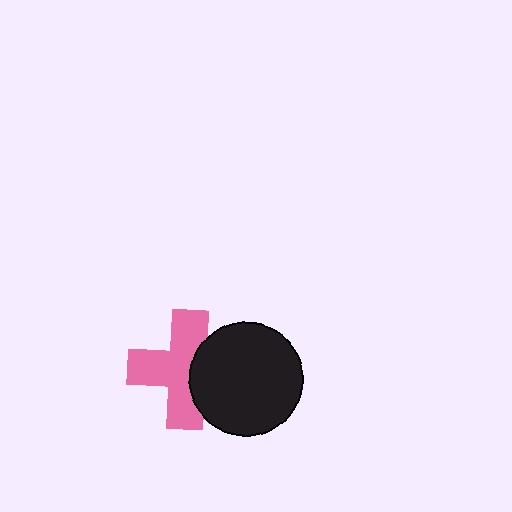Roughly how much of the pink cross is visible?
Most of it is visible (roughly 67%).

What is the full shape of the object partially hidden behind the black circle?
The partially hidden object is a pink cross.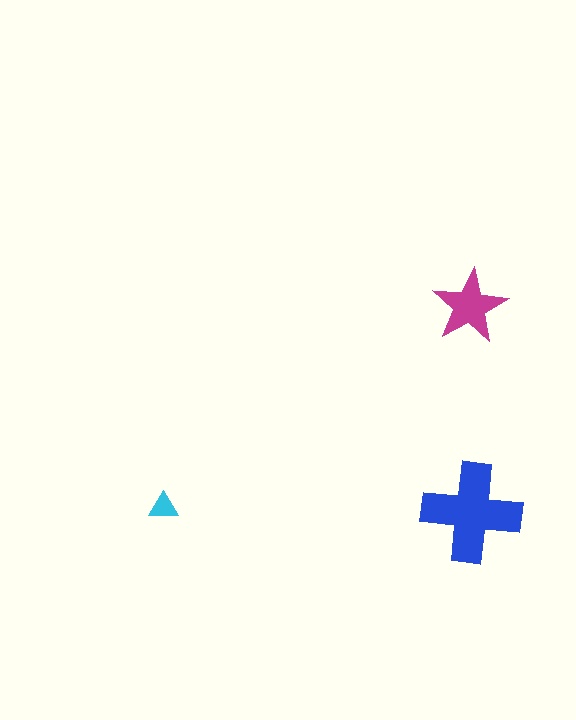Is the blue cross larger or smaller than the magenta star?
Larger.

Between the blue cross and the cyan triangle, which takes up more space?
The blue cross.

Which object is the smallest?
The cyan triangle.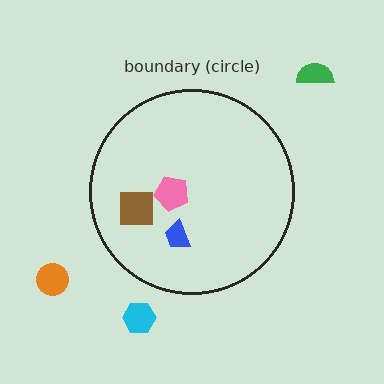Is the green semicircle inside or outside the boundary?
Outside.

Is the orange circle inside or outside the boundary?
Outside.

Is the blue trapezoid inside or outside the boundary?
Inside.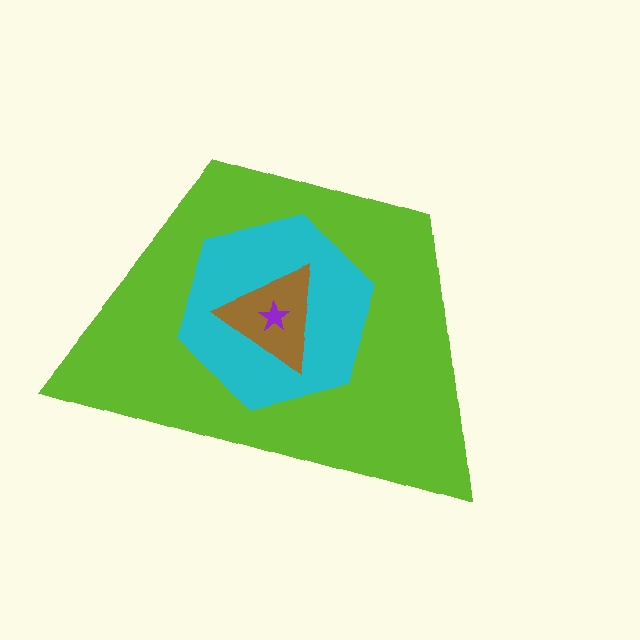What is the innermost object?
The purple star.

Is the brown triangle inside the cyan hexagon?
Yes.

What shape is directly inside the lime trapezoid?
The cyan hexagon.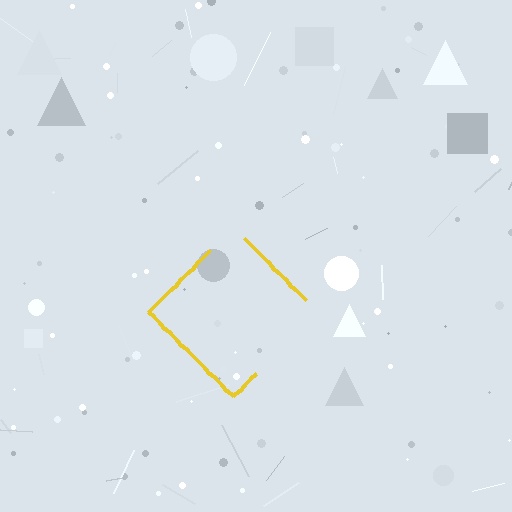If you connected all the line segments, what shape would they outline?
They would outline a diamond.